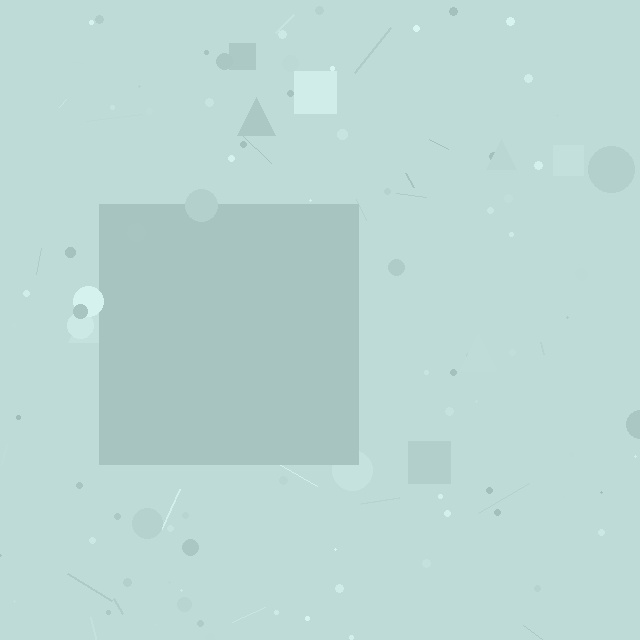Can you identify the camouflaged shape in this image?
The camouflaged shape is a square.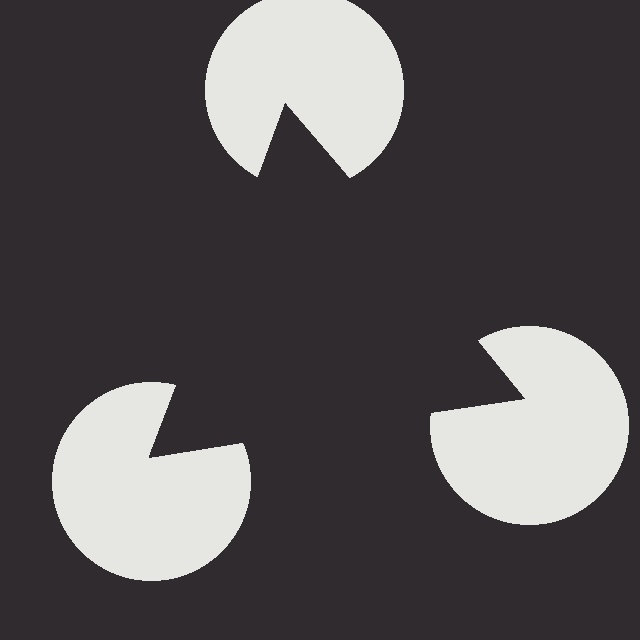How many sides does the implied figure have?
3 sides.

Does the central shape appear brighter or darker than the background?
It typically appears slightly darker than the background, even though no actual brightness change is drawn.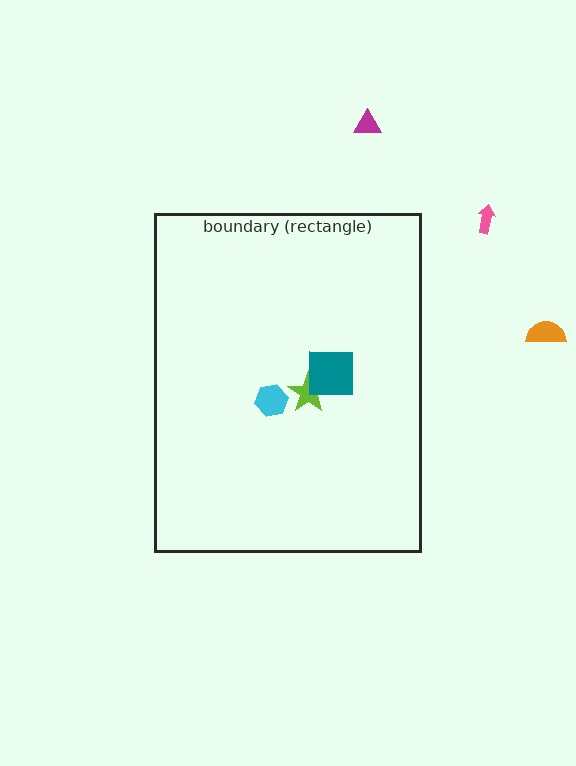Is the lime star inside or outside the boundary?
Inside.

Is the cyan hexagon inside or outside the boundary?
Inside.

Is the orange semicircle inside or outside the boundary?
Outside.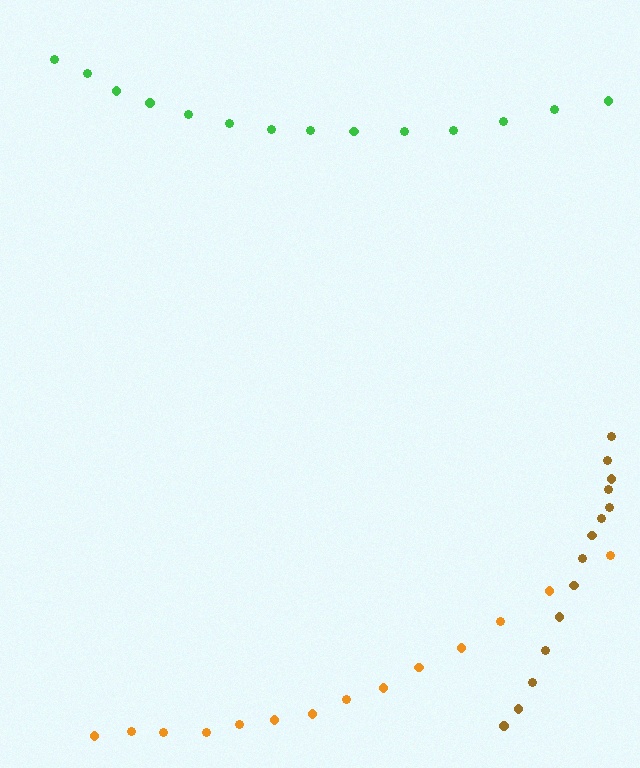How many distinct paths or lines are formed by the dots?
There are 3 distinct paths.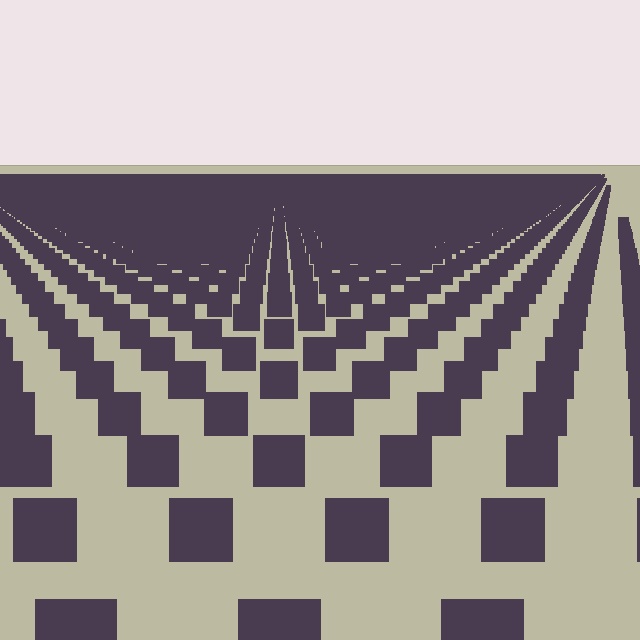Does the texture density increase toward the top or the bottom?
Density increases toward the top.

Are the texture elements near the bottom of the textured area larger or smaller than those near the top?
Larger. Near the bottom, elements are closer to the viewer and appear at a bigger on-screen size.